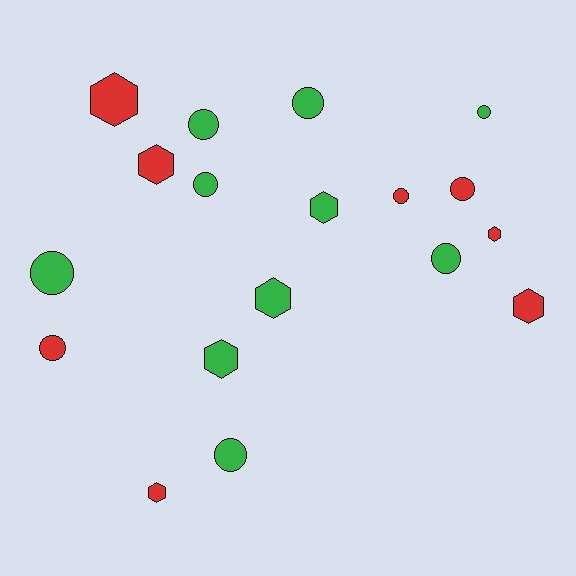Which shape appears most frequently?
Circle, with 10 objects.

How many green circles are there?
There are 7 green circles.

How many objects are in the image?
There are 18 objects.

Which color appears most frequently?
Green, with 10 objects.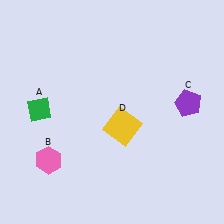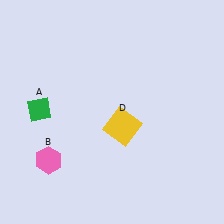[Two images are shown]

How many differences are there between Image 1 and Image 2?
There is 1 difference between the two images.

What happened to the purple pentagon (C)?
The purple pentagon (C) was removed in Image 2. It was in the top-right area of Image 1.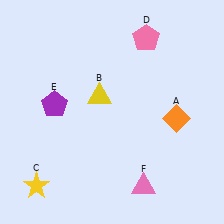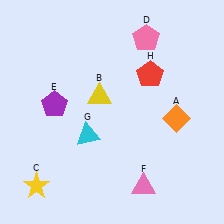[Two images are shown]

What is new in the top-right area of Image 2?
A red pentagon (H) was added in the top-right area of Image 2.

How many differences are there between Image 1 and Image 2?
There are 2 differences between the two images.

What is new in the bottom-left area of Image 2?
A cyan triangle (G) was added in the bottom-left area of Image 2.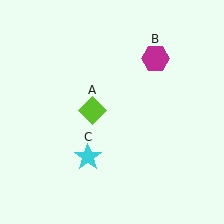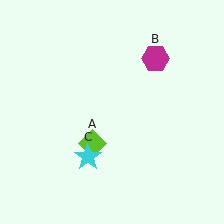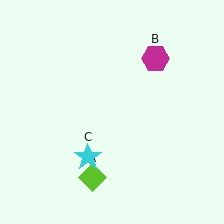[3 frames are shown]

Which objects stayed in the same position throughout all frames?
Magenta hexagon (object B) and cyan star (object C) remained stationary.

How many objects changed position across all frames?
1 object changed position: lime diamond (object A).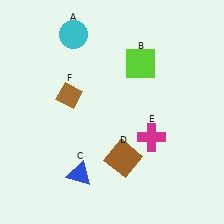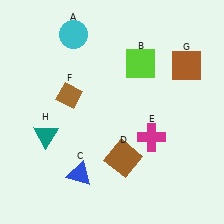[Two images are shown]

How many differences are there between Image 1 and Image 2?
There are 2 differences between the two images.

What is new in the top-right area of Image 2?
A brown square (G) was added in the top-right area of Image 2.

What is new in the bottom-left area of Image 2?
A teal triangle (H) was added in the bottom-left area of Image 2.